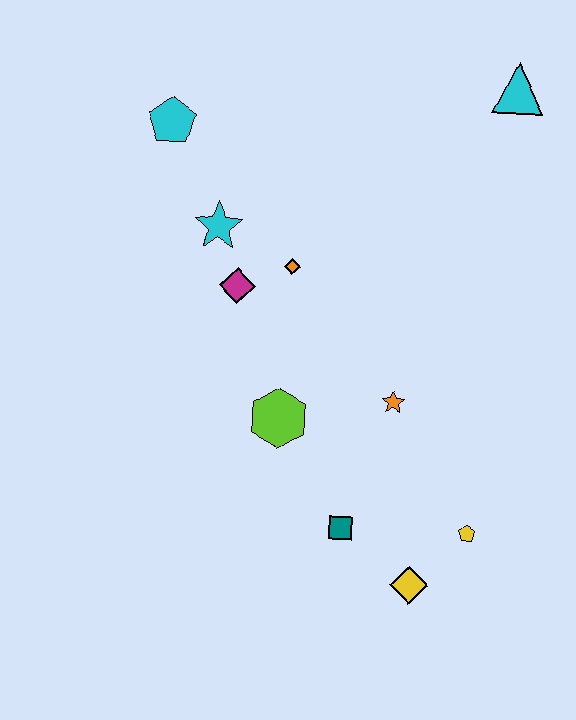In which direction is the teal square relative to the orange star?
The teal square is below the orange star.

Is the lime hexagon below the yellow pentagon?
No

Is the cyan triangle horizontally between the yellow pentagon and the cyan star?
No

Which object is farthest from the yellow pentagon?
The cyan pentagon is farthest from the yellow pentagon.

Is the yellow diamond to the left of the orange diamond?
No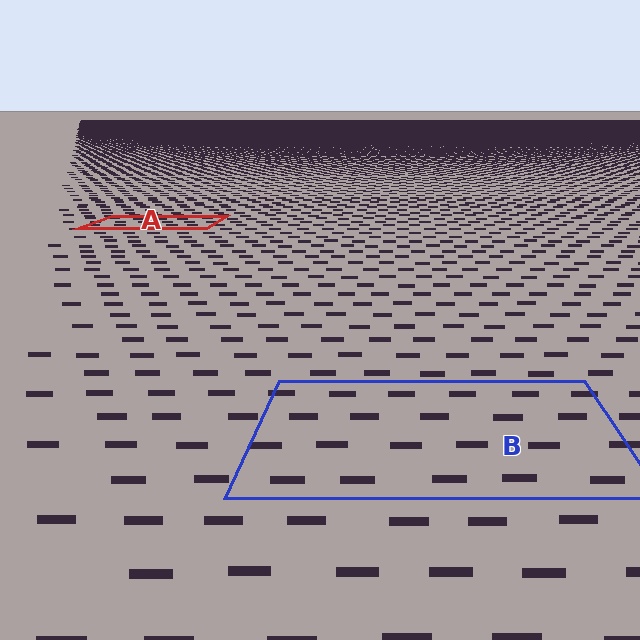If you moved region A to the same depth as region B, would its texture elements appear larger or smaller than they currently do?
They would appear larger. At a closer depth, the same texture elements are projected at a bigger on-screen size.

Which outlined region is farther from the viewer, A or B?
Region A is farther from the viewer — the texture elements inside it appear smaller and more densely packed.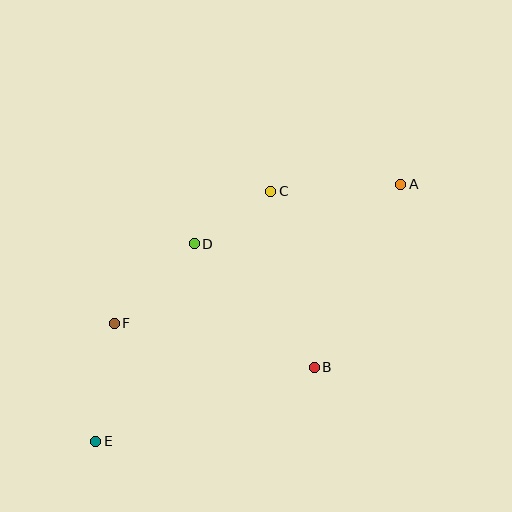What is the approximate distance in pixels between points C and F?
The distance between C and F is approximately 205 pixels.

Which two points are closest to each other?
Points C and D are closest to each other.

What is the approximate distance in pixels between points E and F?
The distance between E and F is approximately 119 pixels.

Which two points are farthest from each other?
Points A and E are farthest from each other.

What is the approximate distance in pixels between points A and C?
The distance between A and C is approximately 130 pixels.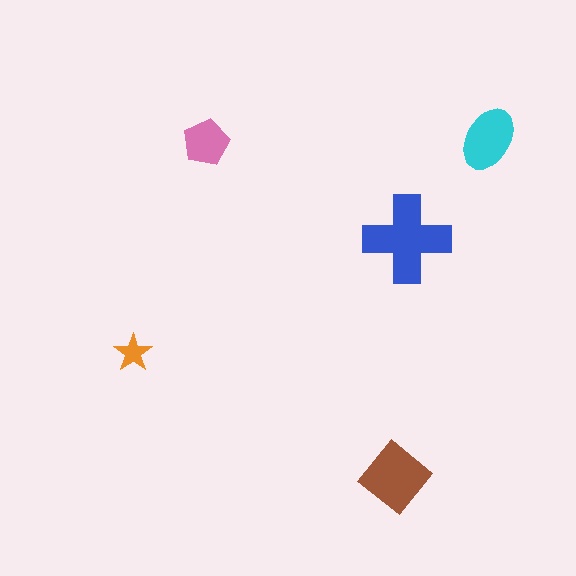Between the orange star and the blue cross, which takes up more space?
The blue cross.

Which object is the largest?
The blue cross.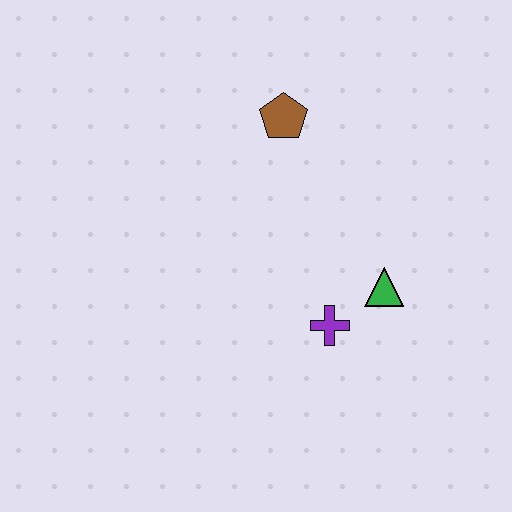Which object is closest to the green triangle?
The purple cross is closest to the green triangle.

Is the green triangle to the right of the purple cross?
Yes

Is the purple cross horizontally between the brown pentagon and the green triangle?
Yes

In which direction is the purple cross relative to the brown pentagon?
The purple cross is below the brown pentagon.